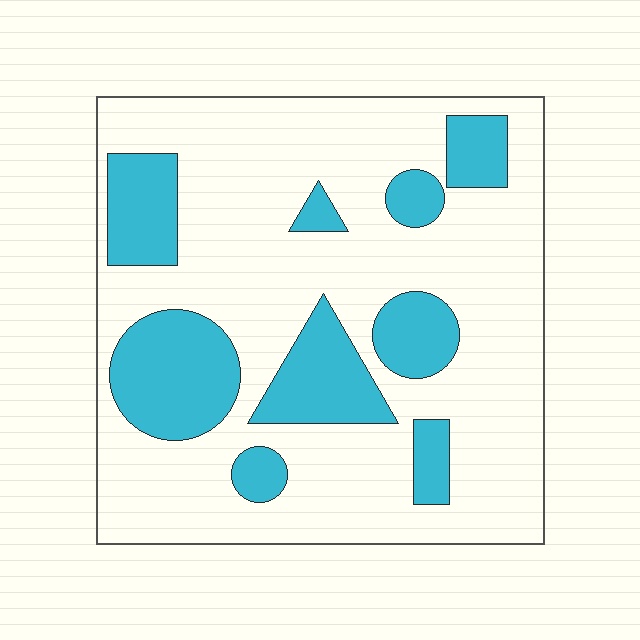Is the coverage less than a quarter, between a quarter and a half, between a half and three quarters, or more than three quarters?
Between a quarter and a half.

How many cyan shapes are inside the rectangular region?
9.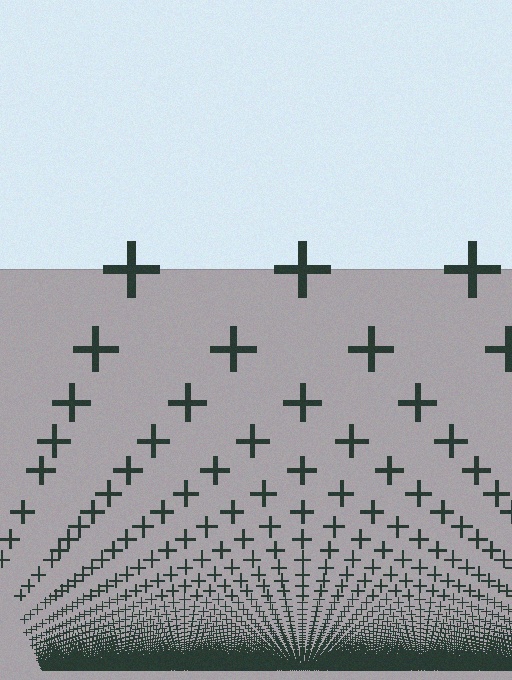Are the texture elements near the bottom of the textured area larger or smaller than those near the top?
Smaller. The gradient is inverted — elements near the bottom are smaller and denser.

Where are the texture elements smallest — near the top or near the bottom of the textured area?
Near the bottom.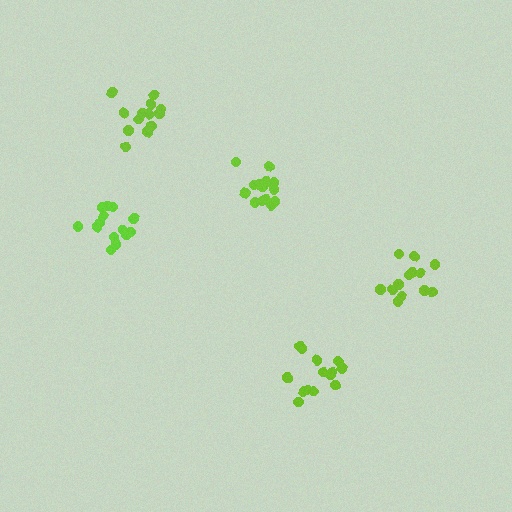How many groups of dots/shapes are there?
There are 5 groups.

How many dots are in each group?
Group 1: 14 dots, Group 2: 14 dots, Group 3: 13 dots, Group 4: 13 dots, Group 5: 15 dots (69 total).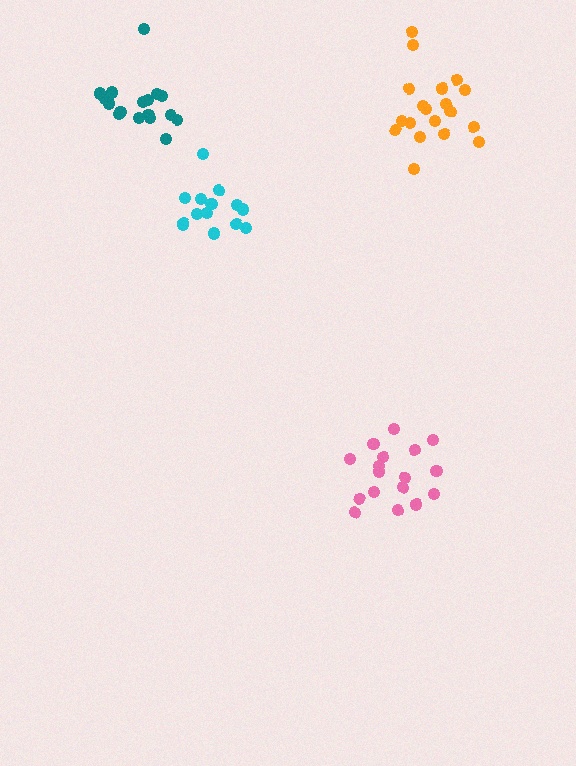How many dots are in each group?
Group 1: 17 dots, Group 2: 19 dots, Group 3: 14 dots, Group 4: 19 dots (69 total).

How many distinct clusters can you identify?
There are 4 distinct clusters.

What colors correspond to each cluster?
The clusters are colored: pink, teal, cyan, orange.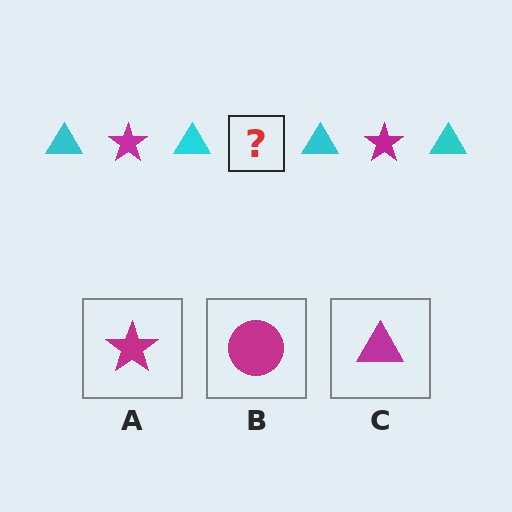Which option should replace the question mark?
Option A.